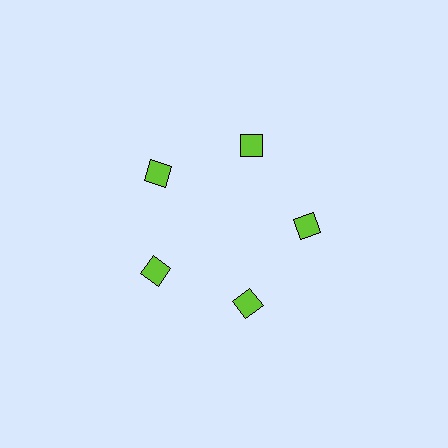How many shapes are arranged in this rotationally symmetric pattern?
There are 5 shapes, arranged in 5 groups of 1.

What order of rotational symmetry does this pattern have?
This pattern has 5-fold rotational symmetry.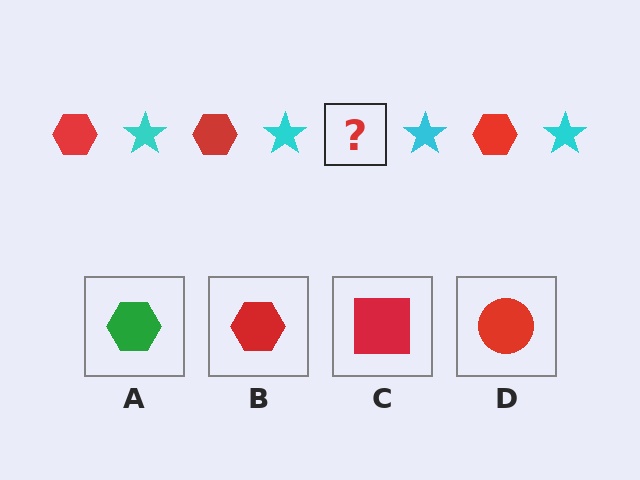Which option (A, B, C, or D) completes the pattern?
B.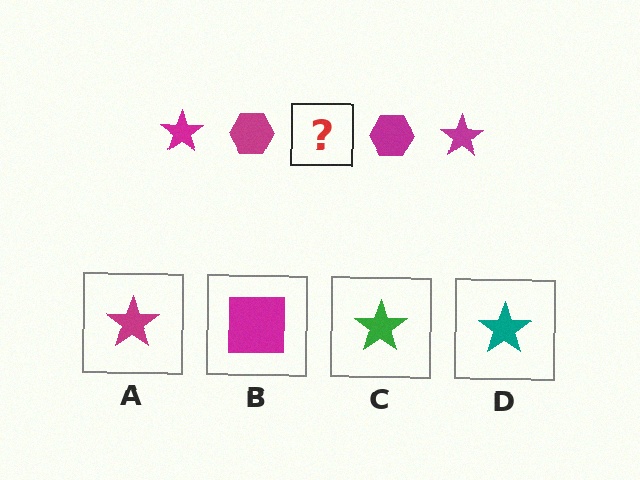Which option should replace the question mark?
Option A.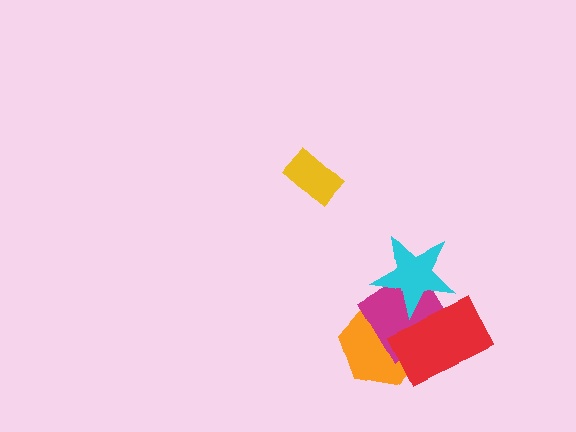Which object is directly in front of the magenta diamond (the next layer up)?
The cyan star is directly in front of the magenta diamond.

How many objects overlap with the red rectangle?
3 objects overlap with the red rectangle.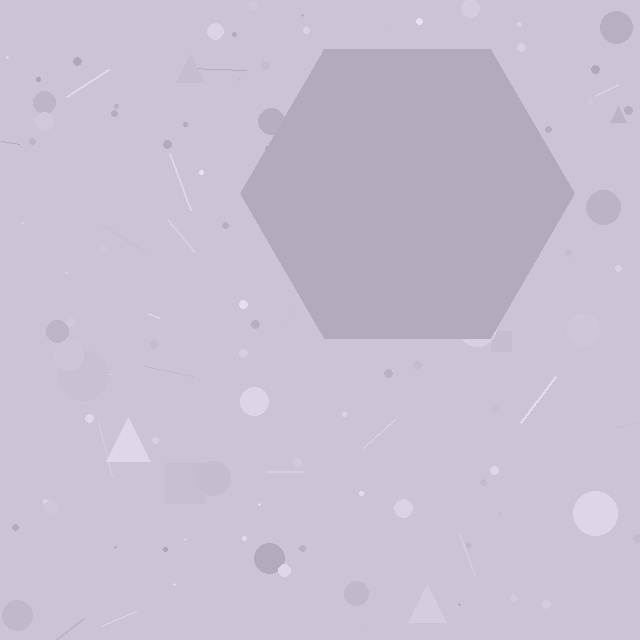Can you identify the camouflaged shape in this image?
The camouflaged shape is a hexagon.